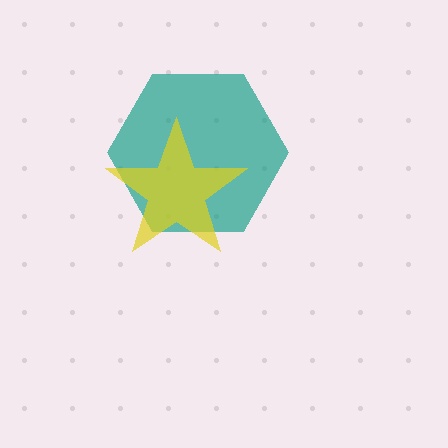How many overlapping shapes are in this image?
There are 2 overlapping shapes in the image.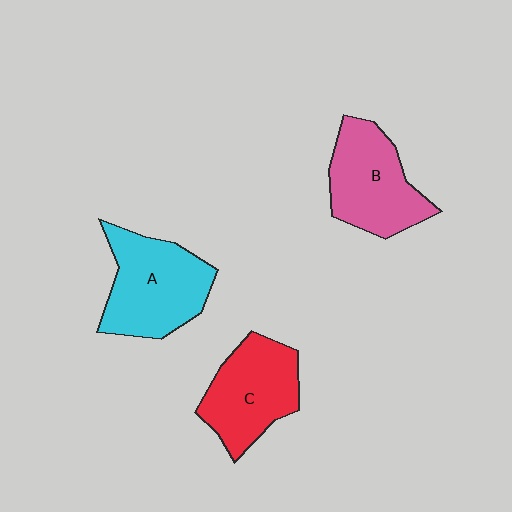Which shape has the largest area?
Shape A (cyan).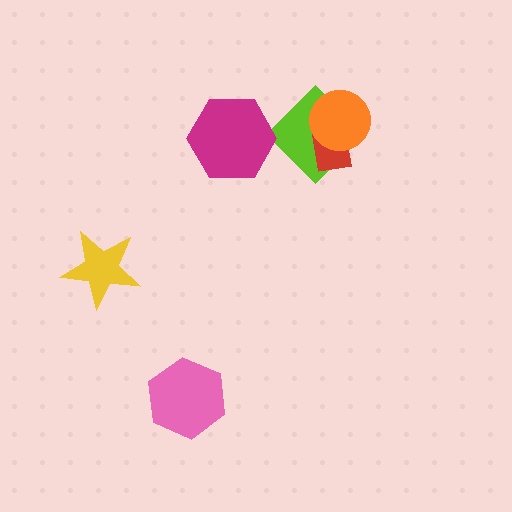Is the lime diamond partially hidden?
Yes, it is partially covered by another shape.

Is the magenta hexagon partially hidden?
No, no other shape covers it.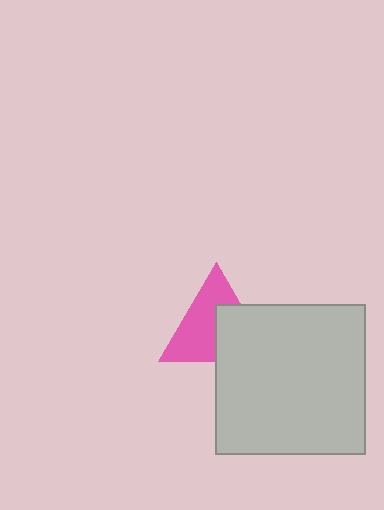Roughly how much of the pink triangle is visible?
About half of it is visible (roughly 58%).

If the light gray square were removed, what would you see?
You would see the complete pink triangle.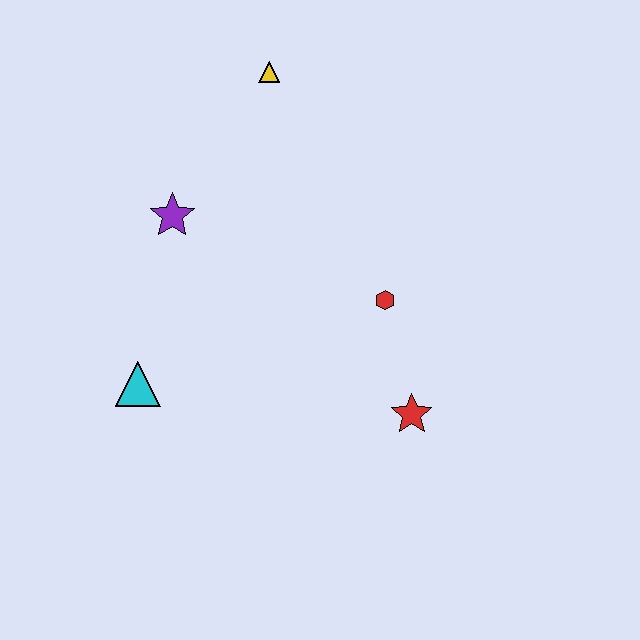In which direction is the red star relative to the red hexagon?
The red star is below the red hexagon.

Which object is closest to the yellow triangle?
The purple star is closest to the yellow triangle.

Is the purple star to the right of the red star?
No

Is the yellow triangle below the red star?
No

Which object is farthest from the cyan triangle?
The yellow triangle is farthest from the cyan triangle.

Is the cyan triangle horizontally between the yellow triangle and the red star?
No